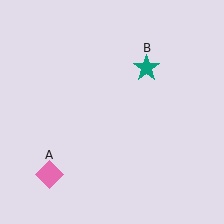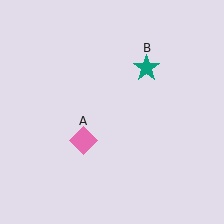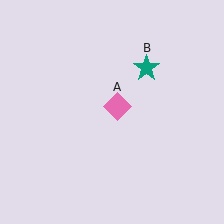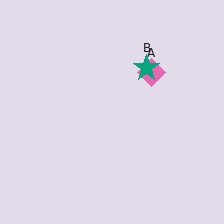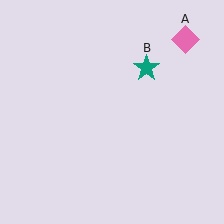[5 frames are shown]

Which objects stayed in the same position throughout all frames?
Teal star (object B) remained stationary.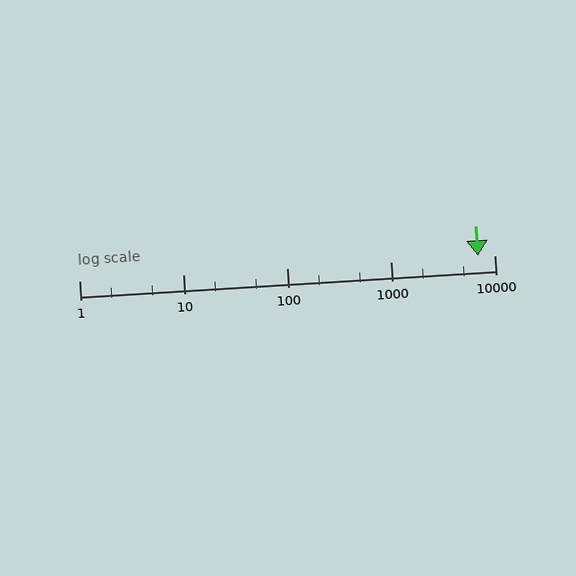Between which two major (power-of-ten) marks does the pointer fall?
The pointer is between 1000 and 10000.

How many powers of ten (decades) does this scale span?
The scale spans 4 decades, from 1 to 10000.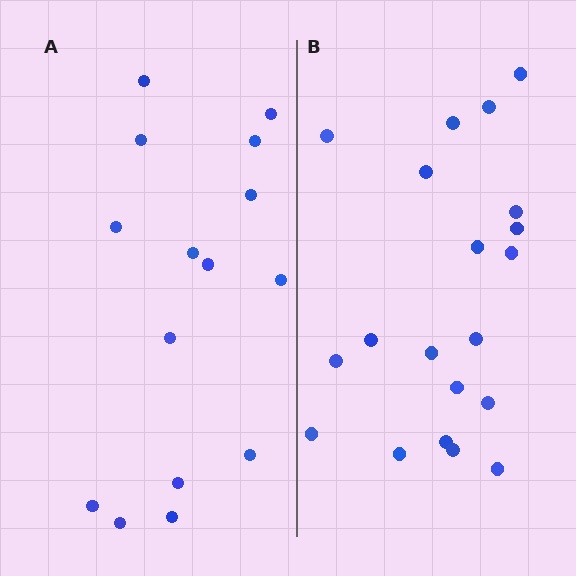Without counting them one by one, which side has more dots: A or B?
Region B (the right region) has more dots.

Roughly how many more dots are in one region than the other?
Region B has about 5 more dots than region A.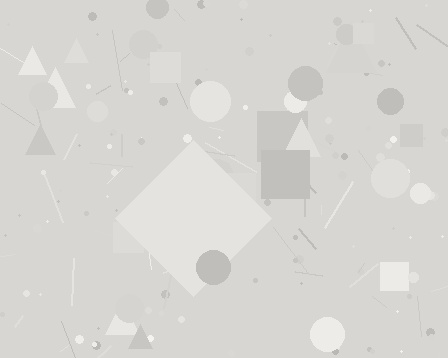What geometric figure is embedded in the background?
A diamond is embedded in the background.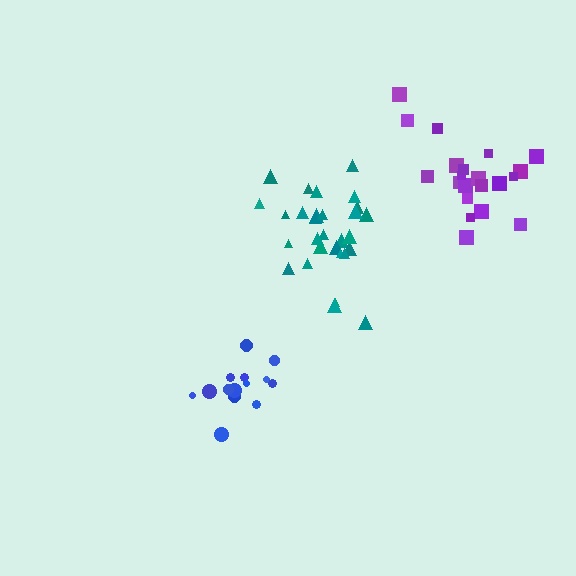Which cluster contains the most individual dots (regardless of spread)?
Teal (29).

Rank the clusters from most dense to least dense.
blue, teal, purple.